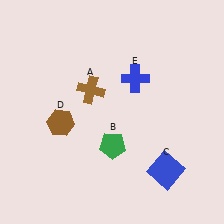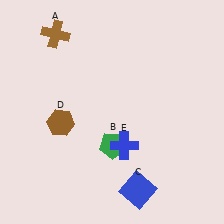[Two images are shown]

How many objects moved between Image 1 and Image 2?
3 objects moved between the two images.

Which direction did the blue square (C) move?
The blue square (C) moved left.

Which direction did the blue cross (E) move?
The blue cross (E) moved down.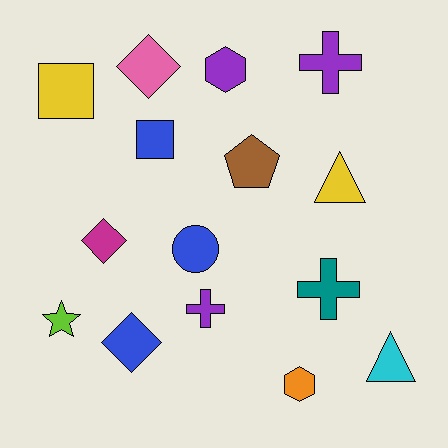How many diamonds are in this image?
There are 3 diamonds.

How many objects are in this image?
There are 15 objects.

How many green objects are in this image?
There are no green objects.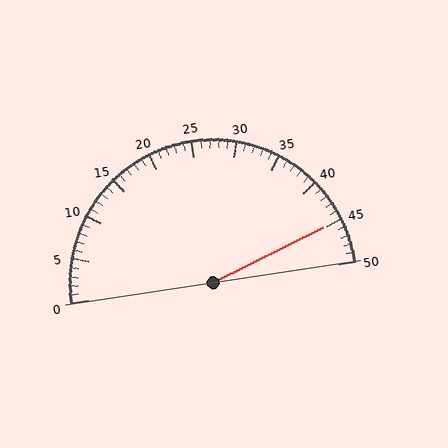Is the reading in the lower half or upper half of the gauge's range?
The reading is in the upper half of the range (0 to 50).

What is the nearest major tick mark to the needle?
The nearest major tick mark is 45.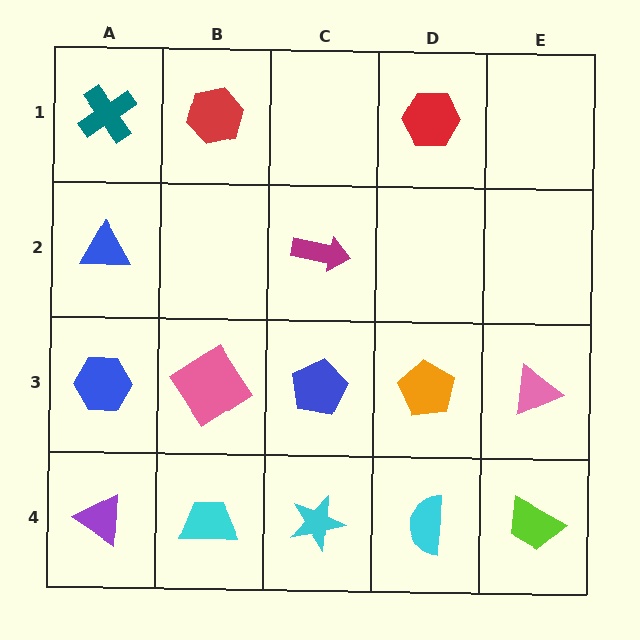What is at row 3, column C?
A blue pentagon.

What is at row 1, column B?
A red hexagon.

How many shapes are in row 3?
5 shapes.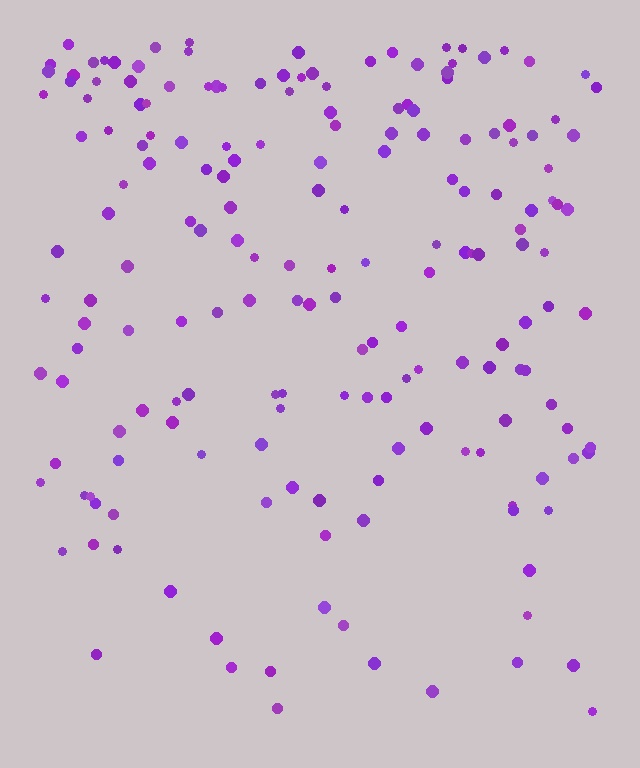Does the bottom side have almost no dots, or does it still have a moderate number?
Still a moderate number, just noticeably fewer than the top.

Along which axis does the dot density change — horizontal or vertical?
Vertical.